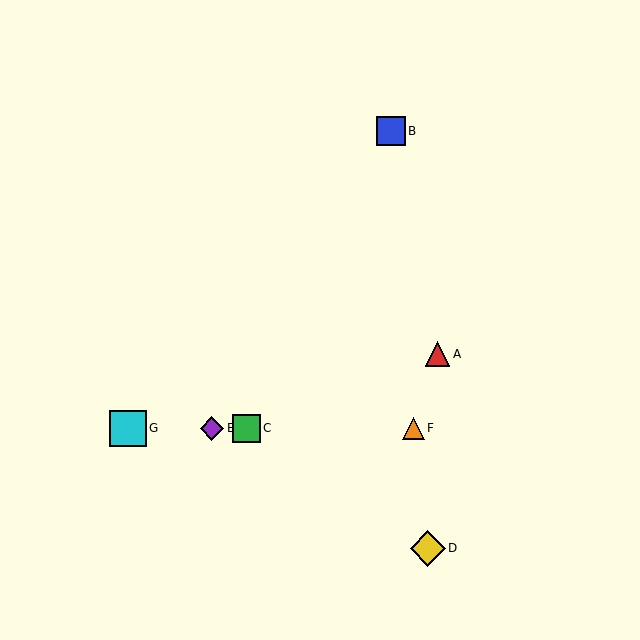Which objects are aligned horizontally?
Objects C, E, F, G are aligned horizontally.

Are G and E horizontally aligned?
Yes, both are at y≈428.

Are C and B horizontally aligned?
No, C is at y≈428 and B is at y≈131.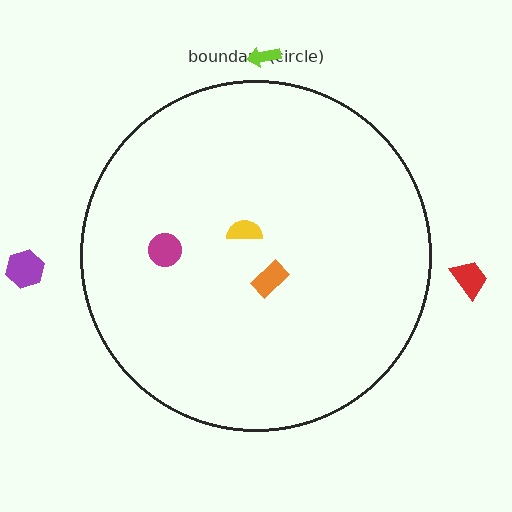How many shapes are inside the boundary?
3 inside, 3 outside.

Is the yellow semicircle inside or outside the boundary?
Inside.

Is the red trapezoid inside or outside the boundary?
Outside.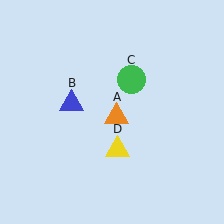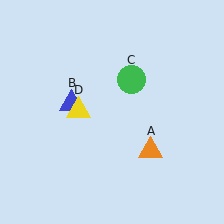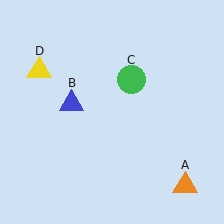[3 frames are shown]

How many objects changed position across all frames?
2 objects changed position: orange triangle (object A), yellow triangle (object D).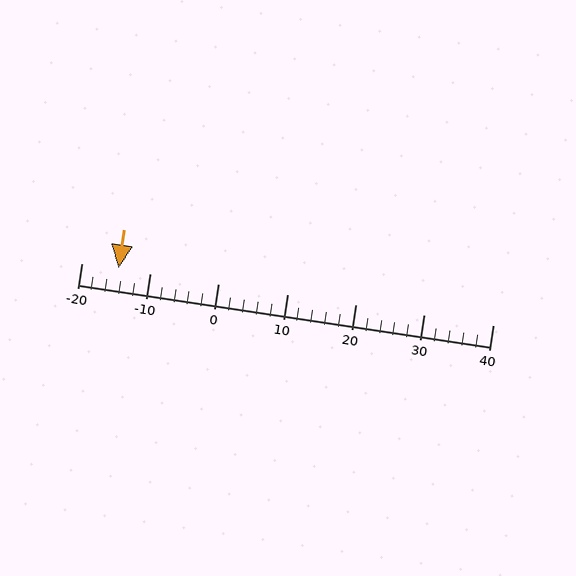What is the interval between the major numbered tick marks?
The major tick marks are spaced 10 units apart.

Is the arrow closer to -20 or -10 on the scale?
The arrow is closer to -10.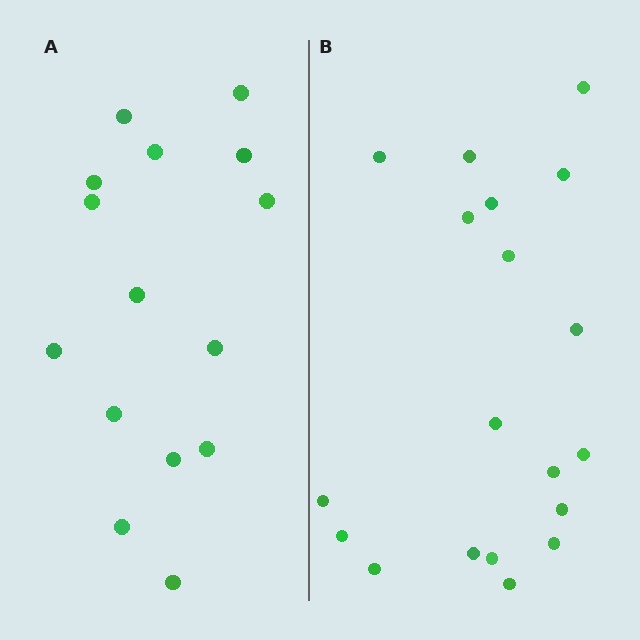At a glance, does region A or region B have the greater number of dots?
Region B (the right region) has more dots.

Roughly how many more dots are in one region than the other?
Region B has about 4 more dots than region A.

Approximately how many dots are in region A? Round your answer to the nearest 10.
About 20 dots. (The exact count is 15, which rounds to 20.)